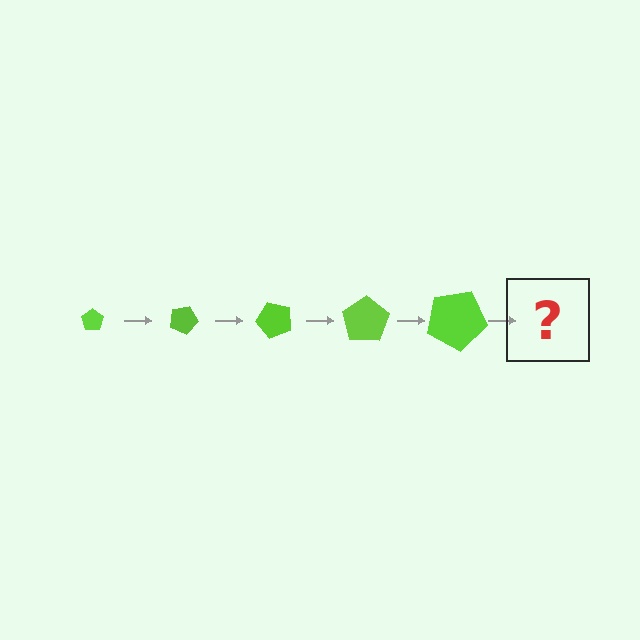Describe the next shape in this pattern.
It should be a pentagon, larger than the previous one and rotated 125 degrees from the start.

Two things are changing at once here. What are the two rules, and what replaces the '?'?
The two rules are that the pentagon grows larger each step and it rotates 25 degrees each step. The '?' should be a pentagon, larger than the previous one and rotated 125 degrees from the start.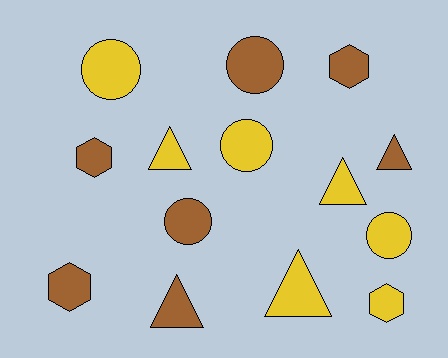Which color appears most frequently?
Brown, with 7 objects.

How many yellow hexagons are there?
There is 1 yellow hexagon.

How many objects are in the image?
There are 14 objects.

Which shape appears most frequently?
Triangle, with 5 objects.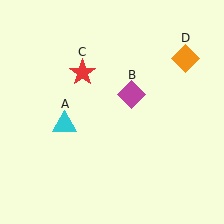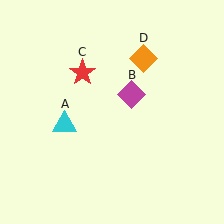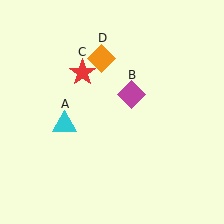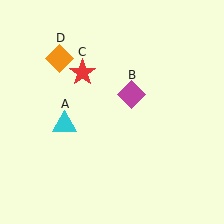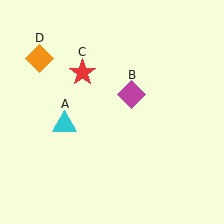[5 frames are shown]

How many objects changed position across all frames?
1 object changed position: orange diamond (object D).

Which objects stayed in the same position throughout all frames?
Cyan triangle (object A) and magenta diamond (object B) and red star (object C) remained stationary.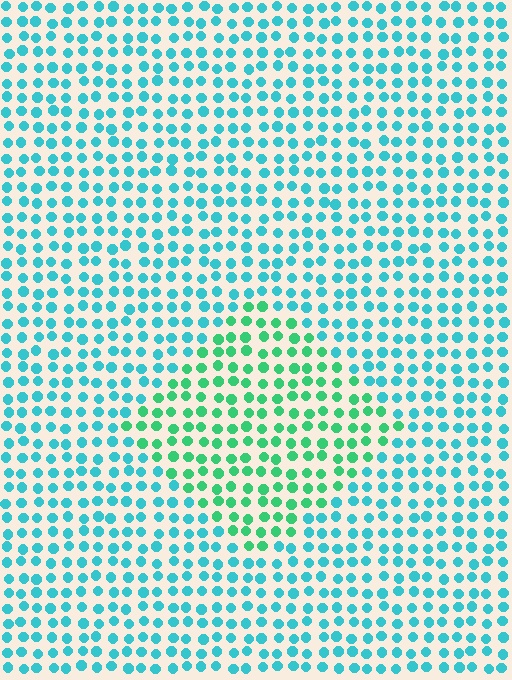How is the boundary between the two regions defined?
The boundary is defined purely by a slight shift in hue (about 38 degrees). Spacing, size, and orientation are identical on both sides.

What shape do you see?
I see a diamond.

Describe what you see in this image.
The image is filled with small cyan elements in a uniform arrangement. A diamond-shaped region is visible where the elements are tinted to a slightly different hue, forming a subtle color boundary.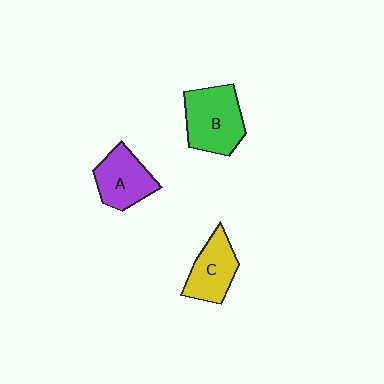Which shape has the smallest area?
Shape C (yellow).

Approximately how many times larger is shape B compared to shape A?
Approximately 1.3 times.